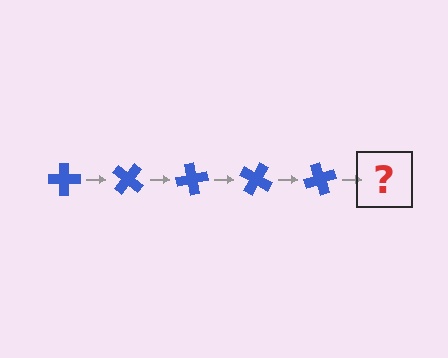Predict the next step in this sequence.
The next step is a blue cross rotated 200 degrees.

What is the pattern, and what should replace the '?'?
The pattern is that the cross rotates 40 degrees each step. The '?' should be a blue cross rotated 200 degrees.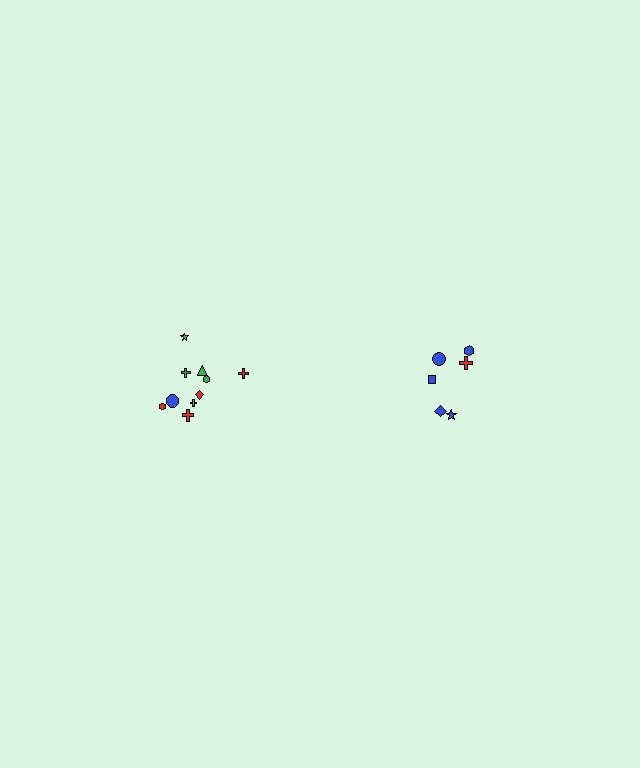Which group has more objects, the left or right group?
The left group.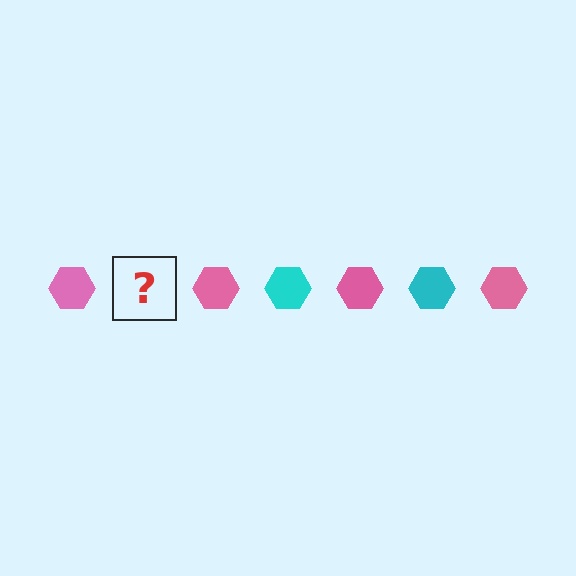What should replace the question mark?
The question mark should be replaced with a cyan hexagon.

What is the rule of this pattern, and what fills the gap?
The rule is that the pattern cycles through pink, cyan hexagons. The gap should be filled with a cyan hexagon.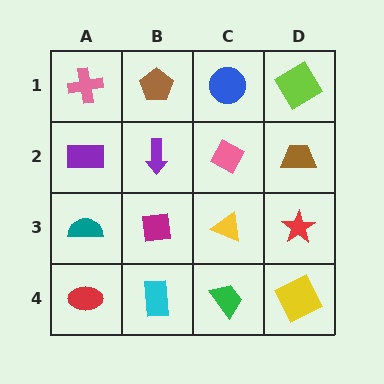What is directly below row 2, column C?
A yellow triangle.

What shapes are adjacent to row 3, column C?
A pink diamond (row 2, column C), a green trapezoid (row 4, column C), a magenta square (row 3, column B), a red star (row 3, column D).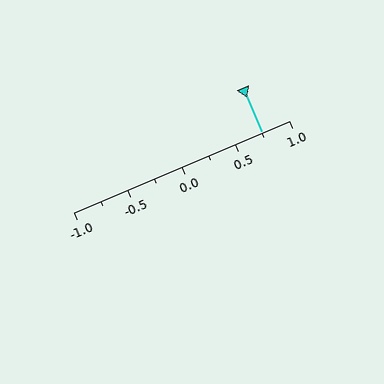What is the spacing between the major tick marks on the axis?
The major ticks are spaced 0.5 apart.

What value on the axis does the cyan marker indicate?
The marker indicates approximately 0.75.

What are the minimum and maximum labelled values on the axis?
The axis runs from -1.0 to 1.0.